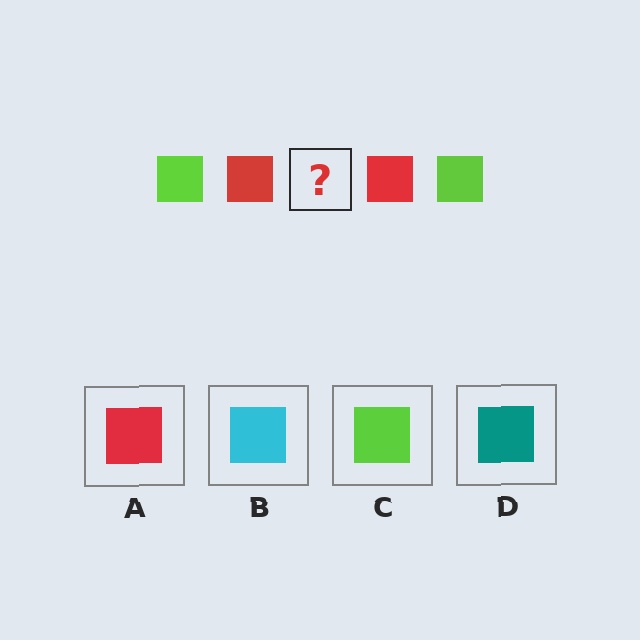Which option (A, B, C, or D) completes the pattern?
C.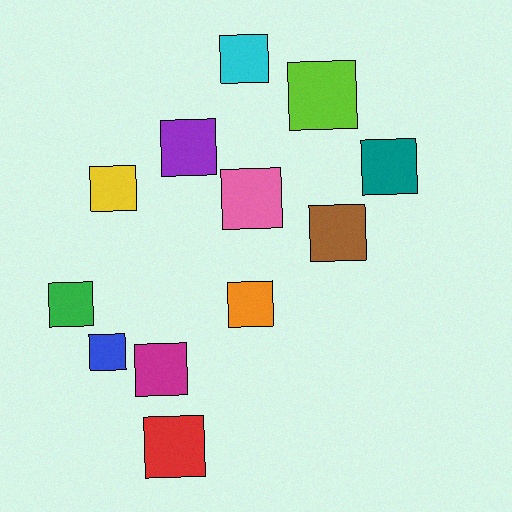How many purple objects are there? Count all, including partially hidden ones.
There is 1 purple object.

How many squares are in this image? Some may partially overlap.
There are 12 squares.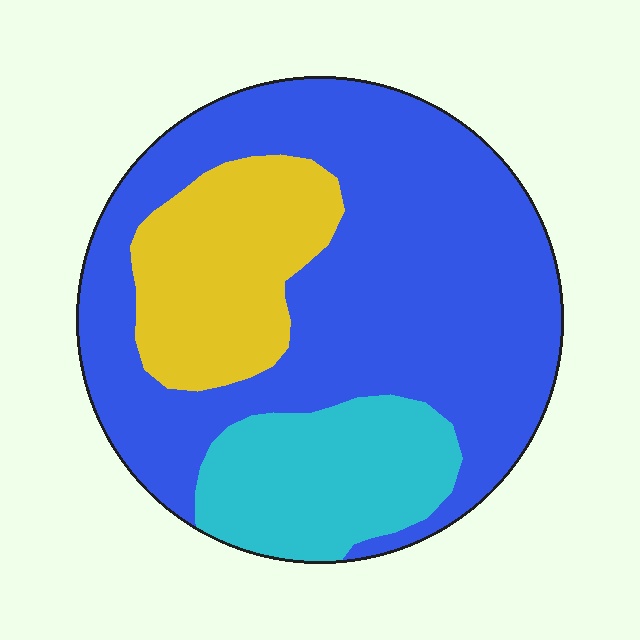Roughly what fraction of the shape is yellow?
Yellow takes up about one fifth (1/5) of the shape.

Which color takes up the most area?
Blue, at roughly 65%.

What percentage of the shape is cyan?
Cyan takes up about one sixth (1/6) of the shape.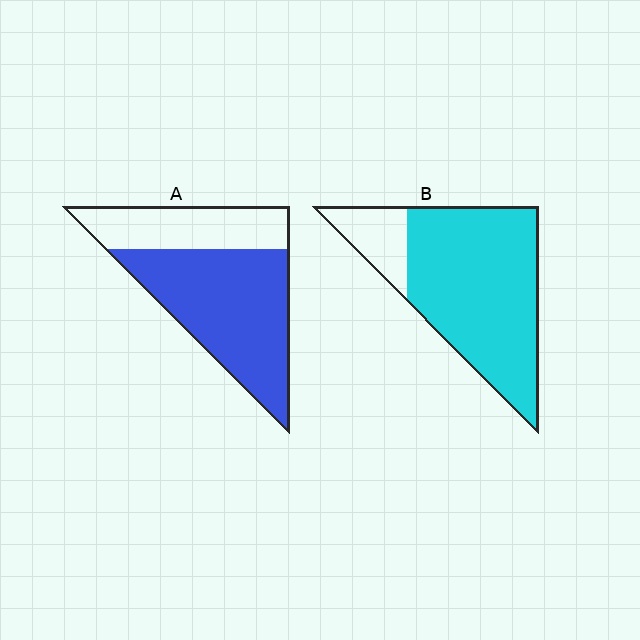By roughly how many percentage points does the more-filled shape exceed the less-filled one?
By roughly 15 percentage points (B over A).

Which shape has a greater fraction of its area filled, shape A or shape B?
Shape B.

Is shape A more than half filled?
Yes.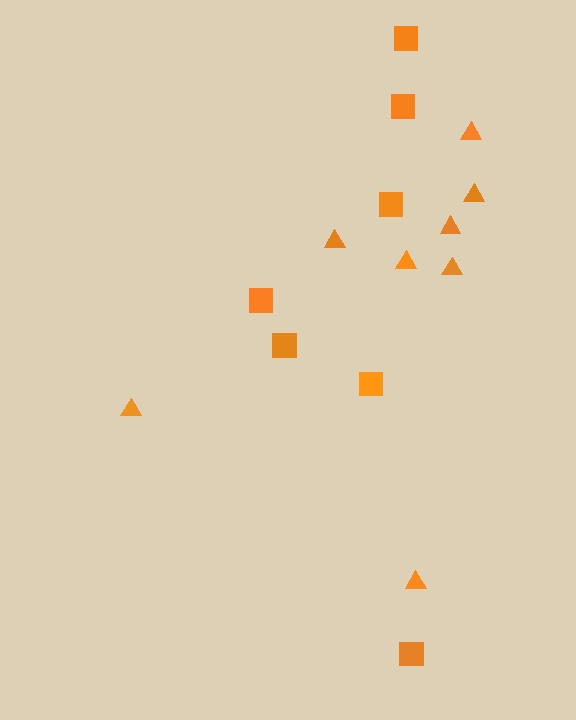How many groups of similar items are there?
There are 2 groups: one group of triangles (8) and one group of squares (7).